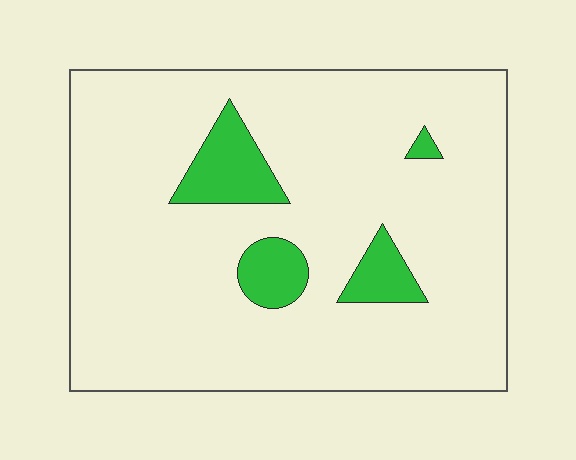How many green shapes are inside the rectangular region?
4.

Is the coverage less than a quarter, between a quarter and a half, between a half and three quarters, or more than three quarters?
Less than a quarter.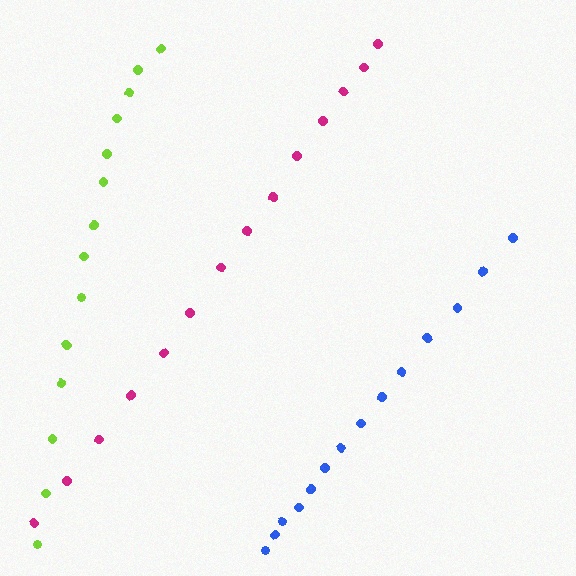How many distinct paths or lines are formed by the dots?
There are 3 distinct paths.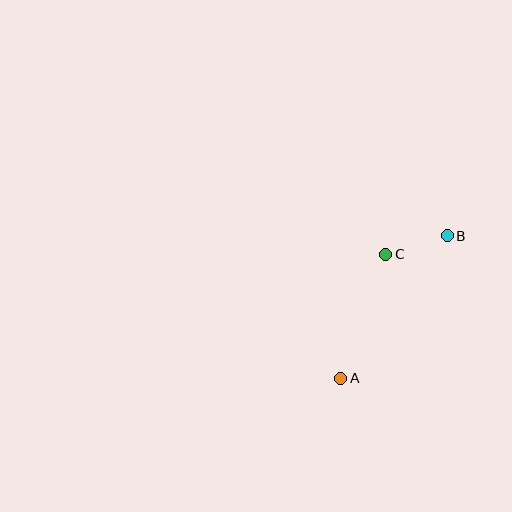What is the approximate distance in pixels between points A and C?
The distance between A and C is approximately 132 pixels.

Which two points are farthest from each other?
Points A and B are farthest from each other.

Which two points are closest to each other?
Points B and C are closest to each other.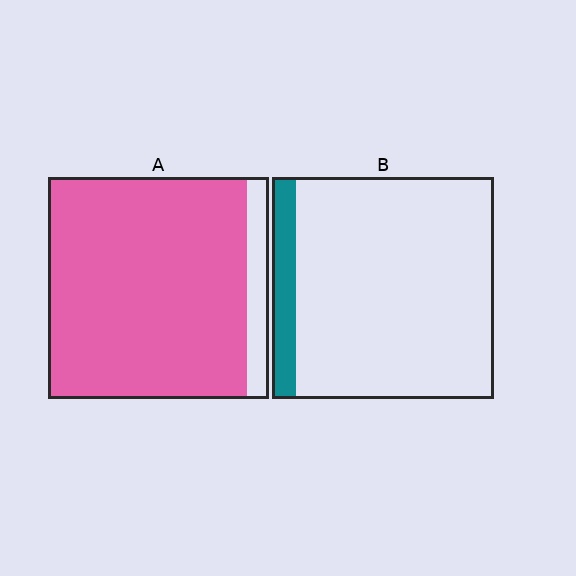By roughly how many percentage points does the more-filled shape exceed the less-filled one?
By roughly 80 percentage points (A over B).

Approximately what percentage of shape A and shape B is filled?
A is approximately 90% and B is approximately 10%.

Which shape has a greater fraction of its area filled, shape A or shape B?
Shape A.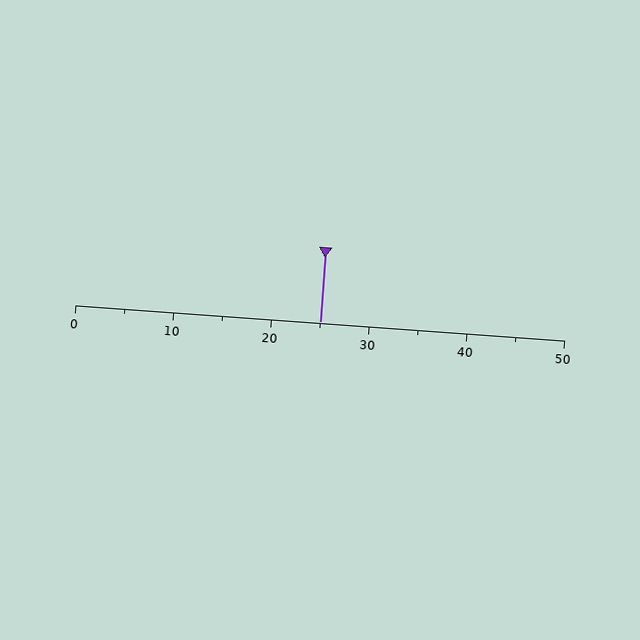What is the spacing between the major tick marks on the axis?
The major ticks are spaced 10 apart.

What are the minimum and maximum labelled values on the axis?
The axis runs from 0 to 50.